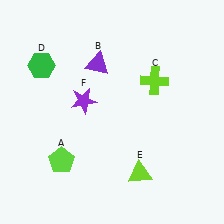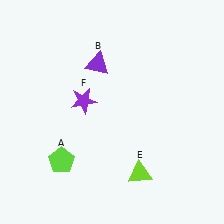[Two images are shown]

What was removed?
The green hexagon (D), the lime cross (C) were removed in Image 2.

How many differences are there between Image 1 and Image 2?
There are 2 differences between the two images.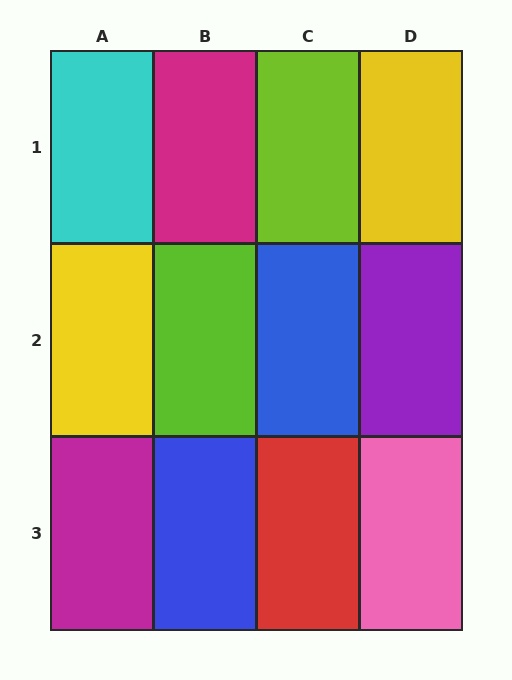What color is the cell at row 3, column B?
Blue.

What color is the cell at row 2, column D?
Purple.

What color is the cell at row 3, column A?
Magenta.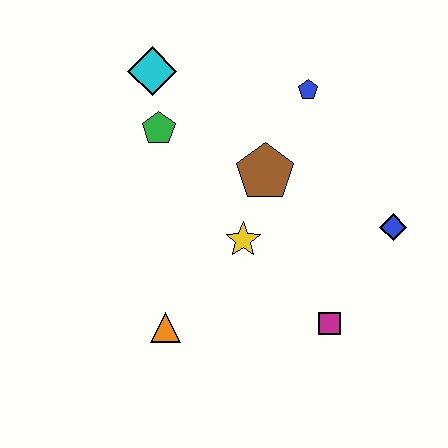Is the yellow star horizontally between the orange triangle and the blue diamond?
Yes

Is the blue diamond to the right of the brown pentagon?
Yes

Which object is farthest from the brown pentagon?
The orange triangle is farthest from the brown pentagon.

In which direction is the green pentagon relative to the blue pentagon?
The green pentagon is to the left of the blue pentagon.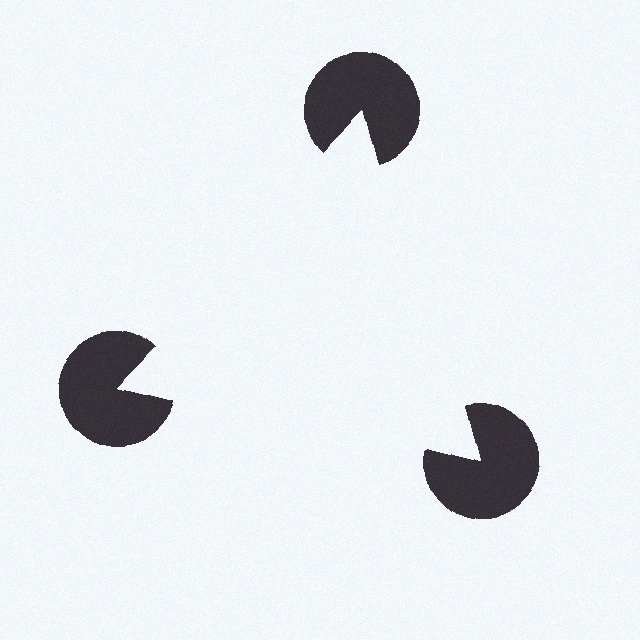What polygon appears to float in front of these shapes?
An illusory triangle — its edges are inferred from the aligned wedge cuts in the pac-man discs, not physically drawn.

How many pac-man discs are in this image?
There are 3 — one at each vertex of the illusory triangle.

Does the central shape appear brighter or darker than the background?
It typically appears slightly brighter than the background, even though no actual brightness change is drawn.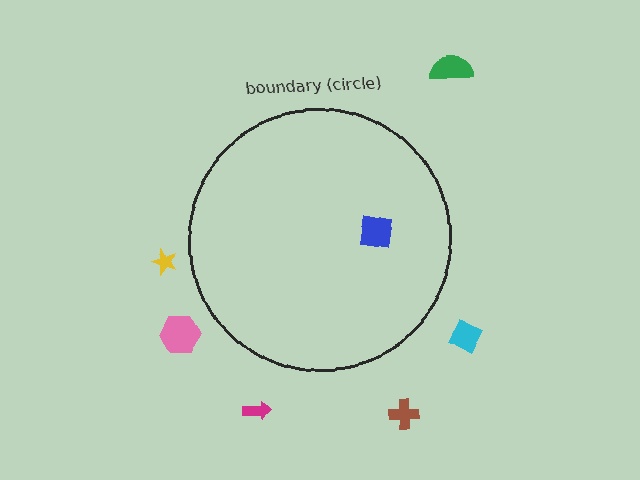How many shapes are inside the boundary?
1 inside, 6 outside.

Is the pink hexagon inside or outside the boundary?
Outside.